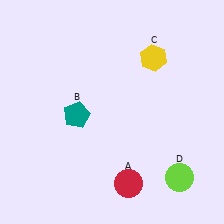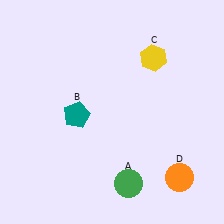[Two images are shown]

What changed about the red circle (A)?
In Image 1, A is red. In Image 2, it changed to green.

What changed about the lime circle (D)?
In Image 1, D is lime. In Image 2, it changed to orange.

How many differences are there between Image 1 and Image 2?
There are 2 differences between the two images.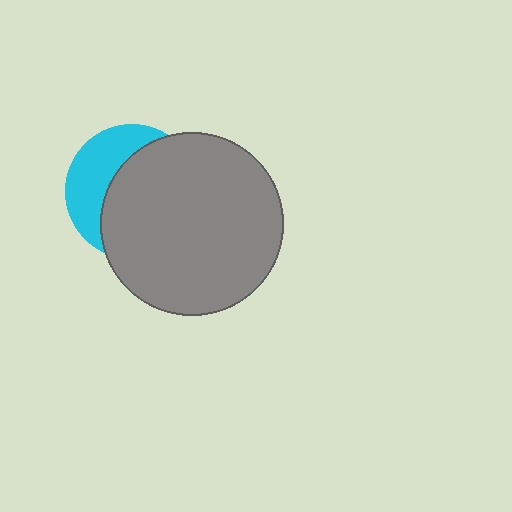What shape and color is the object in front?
The object in front is a gray circle.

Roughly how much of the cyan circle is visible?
A small part of it is visible (roughly 36%).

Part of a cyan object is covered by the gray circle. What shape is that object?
It is a circle.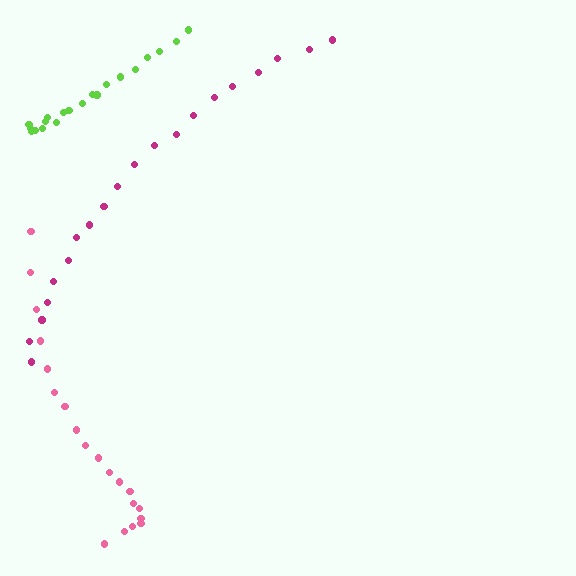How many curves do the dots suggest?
There are 3 distinct paths.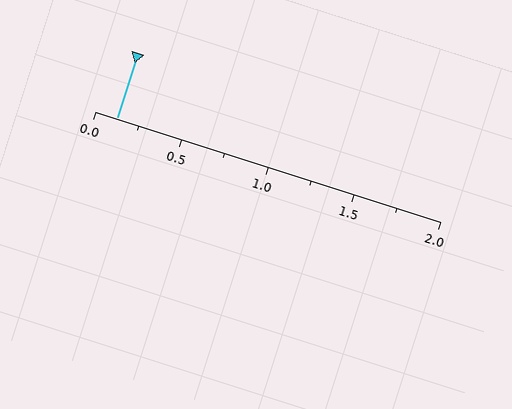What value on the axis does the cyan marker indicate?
The marker indicates approximately 0.12.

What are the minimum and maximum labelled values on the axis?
The axis runs from 0.0 to 2.0.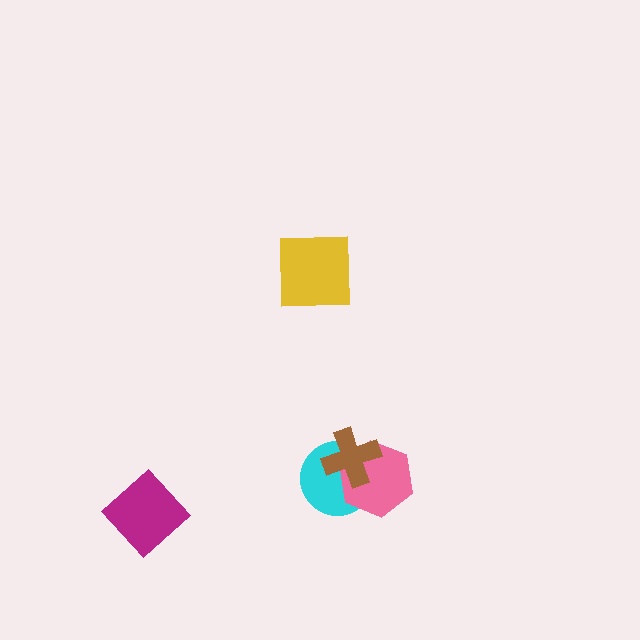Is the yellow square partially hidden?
No, no other shape covers it.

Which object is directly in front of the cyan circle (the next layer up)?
The pink hexagon is directly in front of the cyan circle.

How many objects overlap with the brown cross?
2 objects overlap with the brown cross.